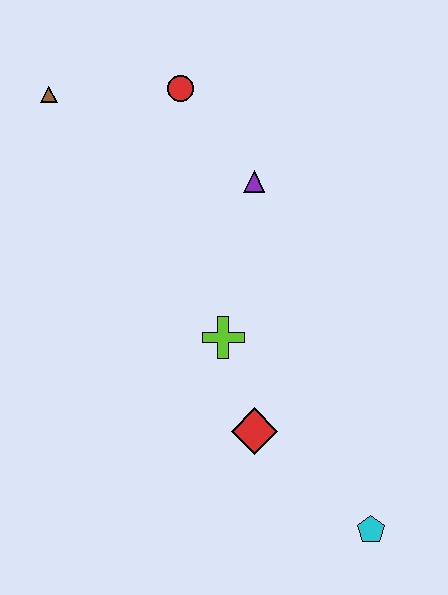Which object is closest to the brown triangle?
The red circle is closest to the brown triangle.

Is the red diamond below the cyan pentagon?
No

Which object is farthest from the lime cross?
The brown triangle is farthest from the lime cross.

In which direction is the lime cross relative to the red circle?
The lime cross is below the red circle.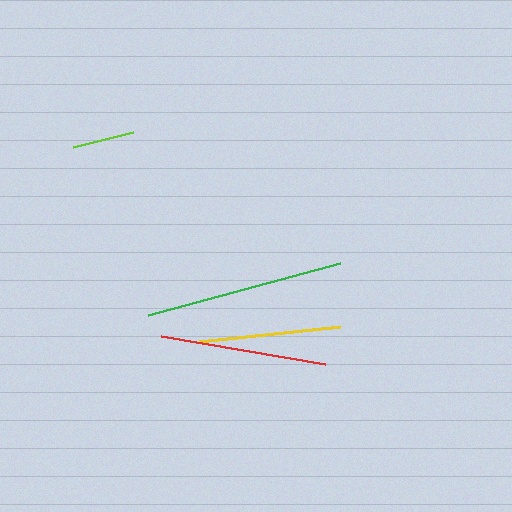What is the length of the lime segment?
The lime segment is approximately 62 pixels long.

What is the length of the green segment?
The green segment is approximately 199 pixels long.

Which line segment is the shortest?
The lime line is the shortest at approximately 62 pixels.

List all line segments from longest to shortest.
From longest to shortest: green, red, yellow, lime.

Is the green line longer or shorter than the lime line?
The green line is longer than the lime line.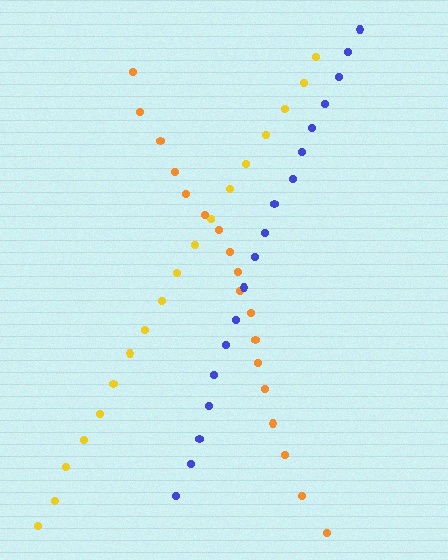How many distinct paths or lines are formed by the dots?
There are 3 distinct paths.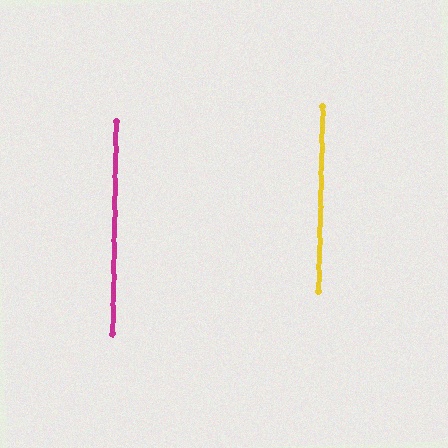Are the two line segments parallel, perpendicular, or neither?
Parallel — their directions differ by only 0.4°.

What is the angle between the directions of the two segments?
Approximately 0 degrees.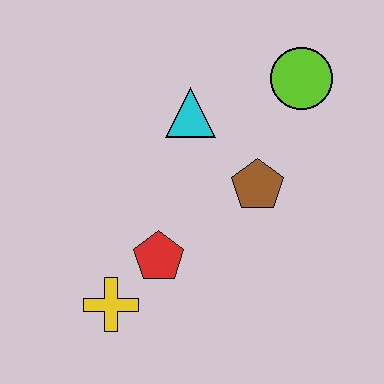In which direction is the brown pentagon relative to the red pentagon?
The brown pentagon is to the right of the red pentagon.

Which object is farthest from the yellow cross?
The lime circle is farthest from the yellow cross.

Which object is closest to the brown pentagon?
The cyan triangle is closest to the brown pentagon.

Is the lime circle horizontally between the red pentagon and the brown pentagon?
No